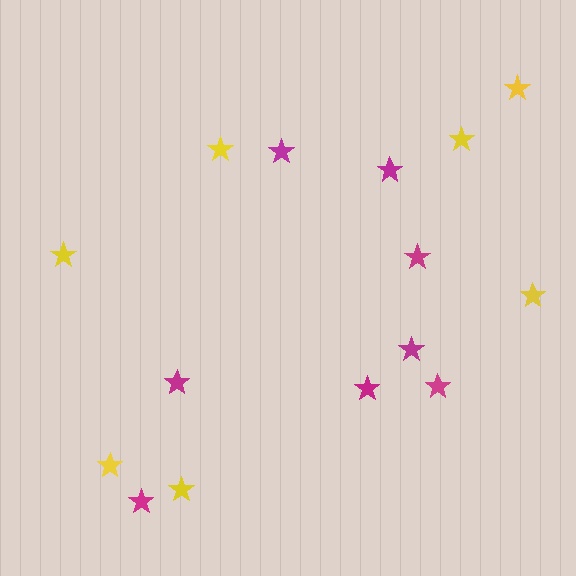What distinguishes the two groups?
There are 2 groups: one group of magenta stars (8) and one group of yellow stars (7).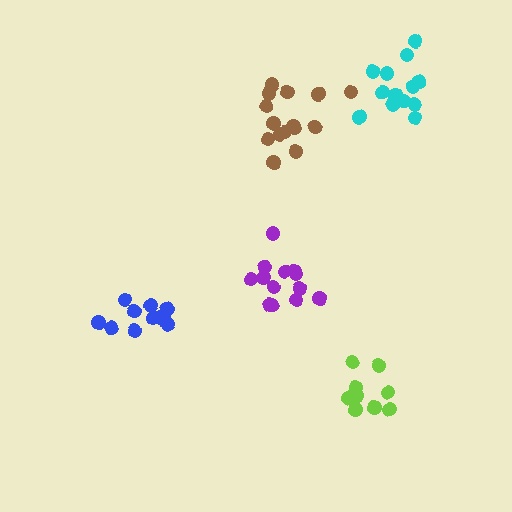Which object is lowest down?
The lime cluster is bottommost.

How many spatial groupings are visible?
There are 5 spatial groupings.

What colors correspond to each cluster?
The clusters are colored: blue, brown, lime, purple, cyan.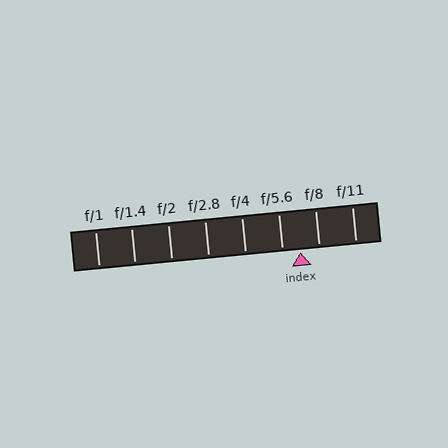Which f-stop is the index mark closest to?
The index mark is closest to f/5.6.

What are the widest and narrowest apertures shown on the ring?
The widest aperture shown is f/1 and the narrowest is f/11.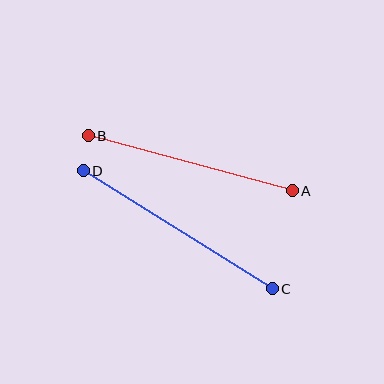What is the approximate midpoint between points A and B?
The midpoint is at approximately (190, 163) pixels.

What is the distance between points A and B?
The distance is approximately 211 pixels.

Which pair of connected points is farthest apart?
Points C and D are farthest apart.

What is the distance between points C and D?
The distance is approximately 223 pixels.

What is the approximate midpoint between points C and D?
The midpoint is at approximately (178, 230) pixels.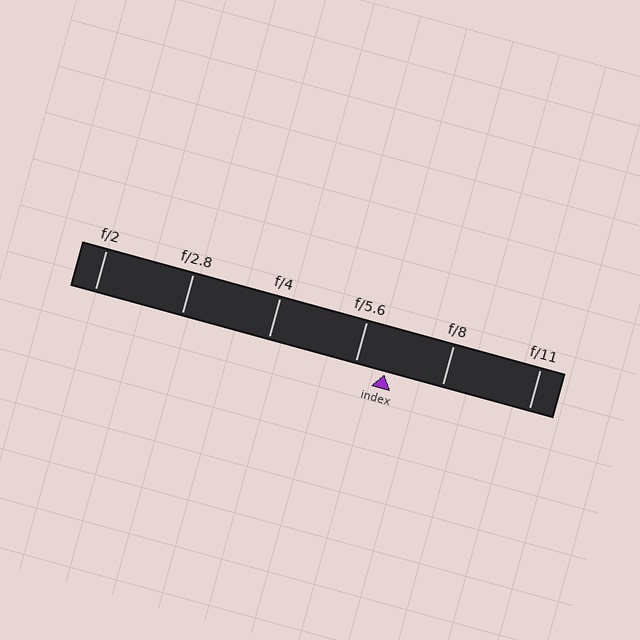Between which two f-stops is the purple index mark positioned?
The index mark is between f/5.6 and f/8.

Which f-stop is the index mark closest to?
The index mark is closest to f/5.6.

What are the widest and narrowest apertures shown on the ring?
The widest aperture shown is f/2 and the narrowest is f/11.